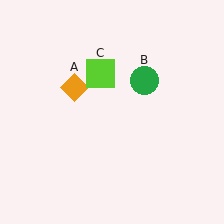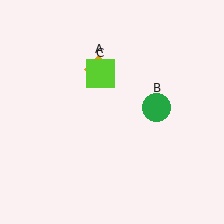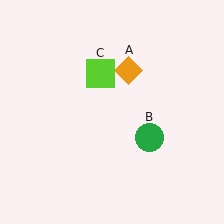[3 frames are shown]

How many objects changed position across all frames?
2 objects changed position: orange diamond (object A), green circle (object B).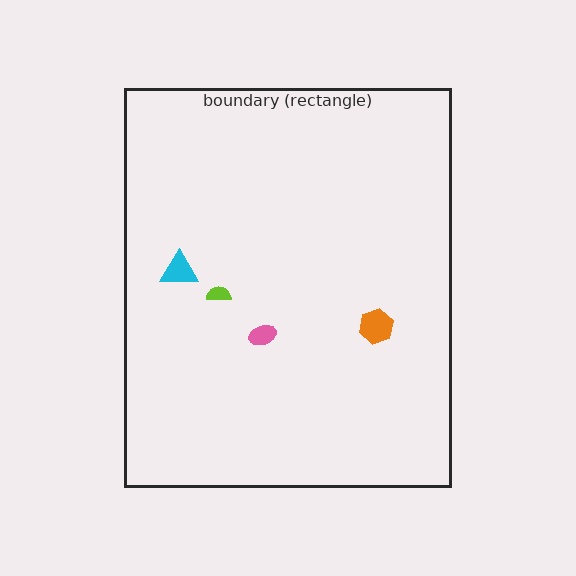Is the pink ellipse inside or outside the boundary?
Inside.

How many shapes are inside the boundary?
4 inside, 0 outside.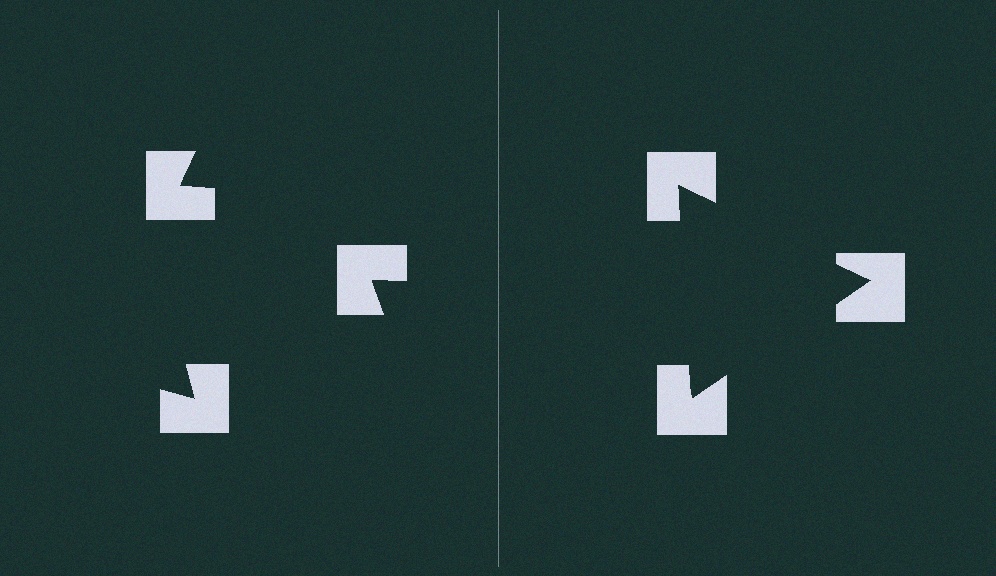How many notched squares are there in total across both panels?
6 — 3 on each side.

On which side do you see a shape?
An illusory triangle appears on the right side. On the left side the wedge cuts are rotated, so no coherent shape forms.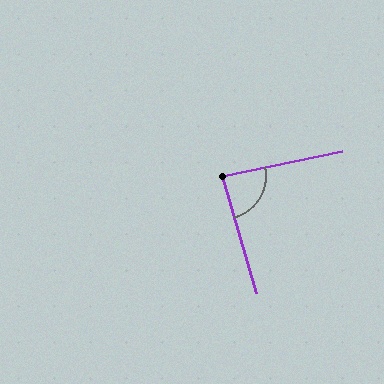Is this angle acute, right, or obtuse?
It is approximately a right angle.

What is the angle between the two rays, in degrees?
Approximately 86 degrees.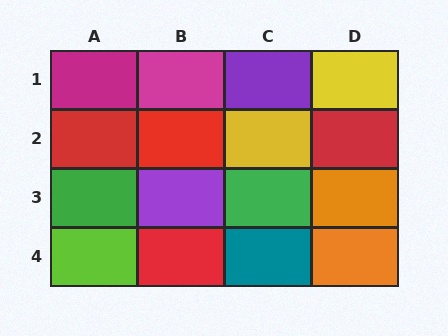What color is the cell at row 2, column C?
Yellow.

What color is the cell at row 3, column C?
Green.